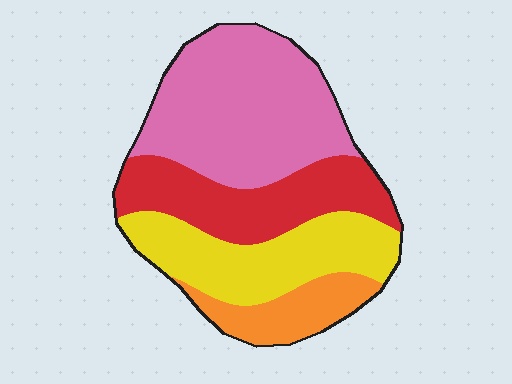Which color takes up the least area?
Orange, at roughly 10%.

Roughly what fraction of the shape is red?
Red takes up about one quarter (1/4) of the shape.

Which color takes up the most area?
Pink, at roughly 40%.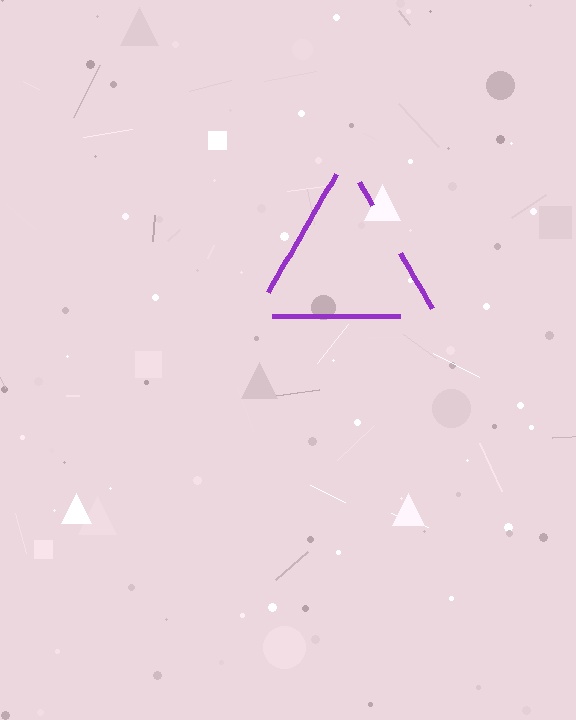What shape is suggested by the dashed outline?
The dashed outline suggests a triangle.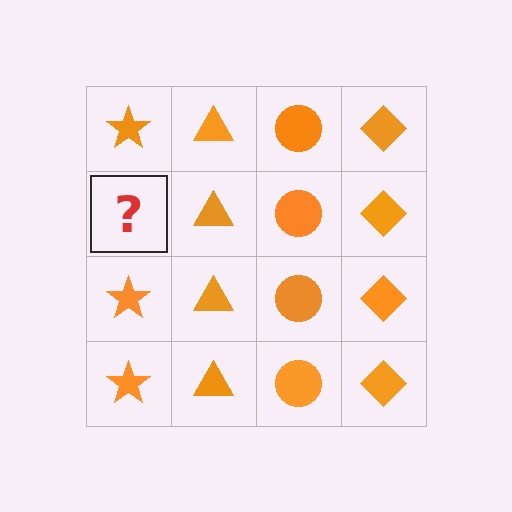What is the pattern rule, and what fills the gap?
The rule is that each column has a consistent shape. The gap should be filled with an orange star.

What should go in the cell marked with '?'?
The missing cell should contain an orange star.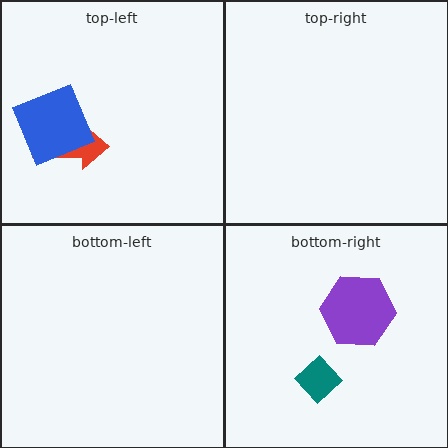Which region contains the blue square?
The top-left region.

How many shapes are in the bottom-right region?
2.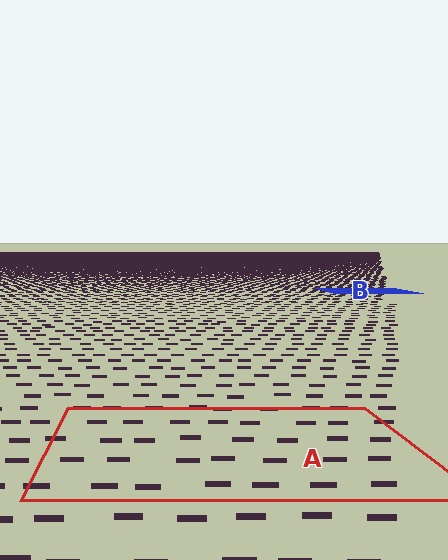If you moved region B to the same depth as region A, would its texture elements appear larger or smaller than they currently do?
They would appear larger. At a closer depth, the same texture elements are projected at a bigger on-screen size.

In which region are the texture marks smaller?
The texture marks are smaller in region B, because it is farther away.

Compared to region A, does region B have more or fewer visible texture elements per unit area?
Region B has more texture elements per unit area — they are packed more densely because it is farther away.